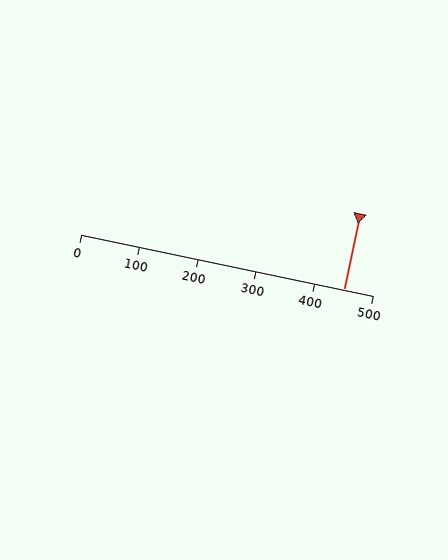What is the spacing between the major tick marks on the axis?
The major ticks are spaced 100 apart.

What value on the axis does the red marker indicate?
The marker indicates approximately 450.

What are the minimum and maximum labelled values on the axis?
The axis runs from 0 to 500.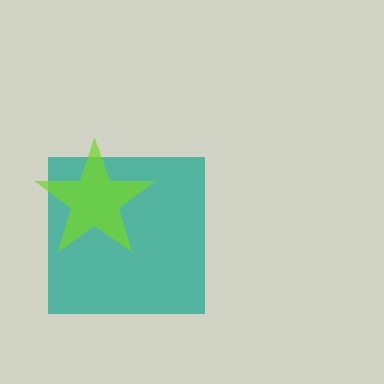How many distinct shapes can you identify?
There are 2 distinct shapes: a teal square, a lime star.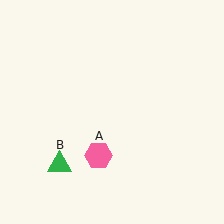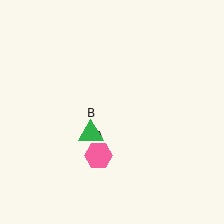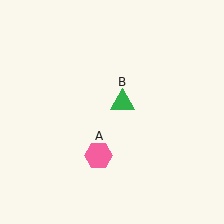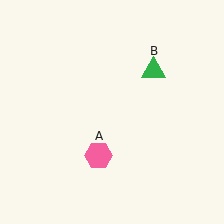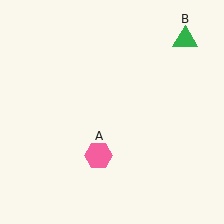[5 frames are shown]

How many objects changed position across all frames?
1 object changed position: green triangle (object B).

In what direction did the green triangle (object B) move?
The green triangle (object B) moved up and to the right.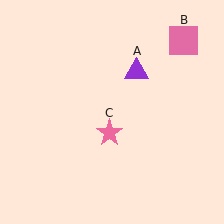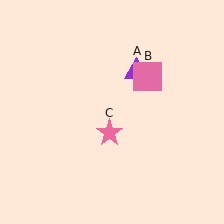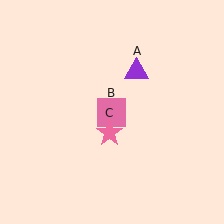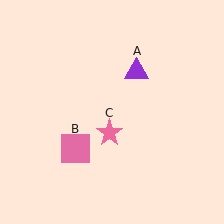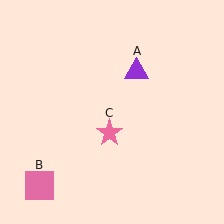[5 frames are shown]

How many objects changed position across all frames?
1 object changed position: pink square (object B).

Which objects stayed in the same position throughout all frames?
Purple triangle (object A) and pink star (object C) remained stationary.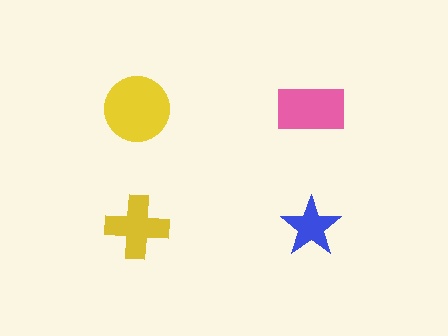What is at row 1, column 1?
A yellow circle.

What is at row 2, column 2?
A blue star.